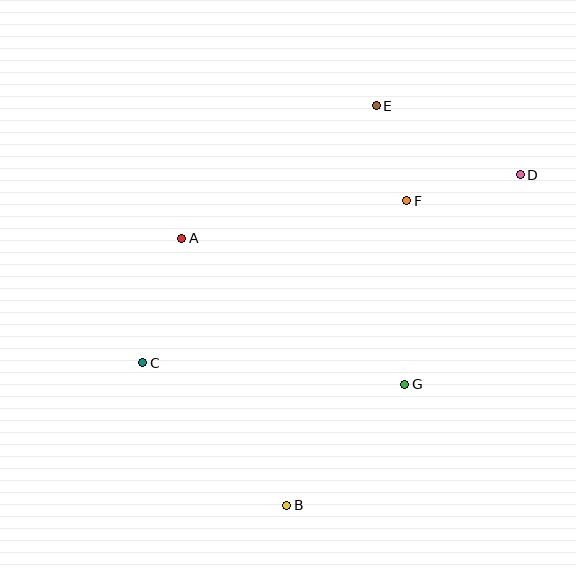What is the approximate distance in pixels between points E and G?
The distance between E and G is approximately 280 pixels.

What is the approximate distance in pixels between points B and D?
The distance between B and D is approximately 405 pixels.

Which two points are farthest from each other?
Points C and D are farthest from each other.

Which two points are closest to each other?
Points E and F are closest to each other.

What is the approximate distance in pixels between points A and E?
The distance between A and E is approximately 235 pixels.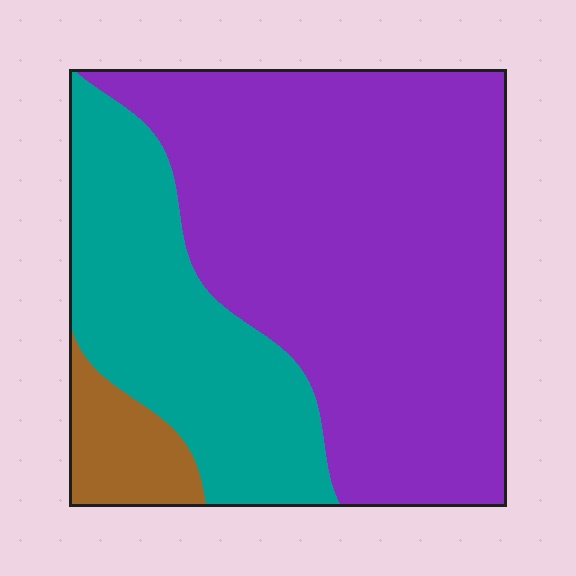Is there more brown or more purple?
Purple.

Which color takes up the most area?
Purple, at roughly 65%.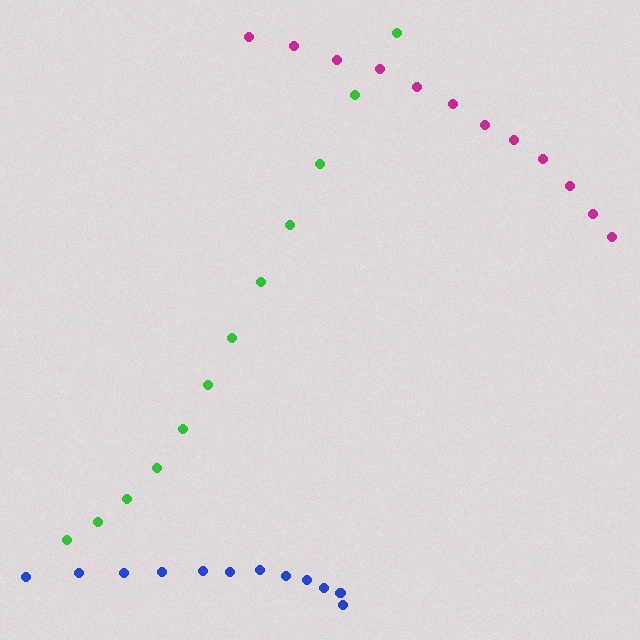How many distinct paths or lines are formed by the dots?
There are 3 distinct paths.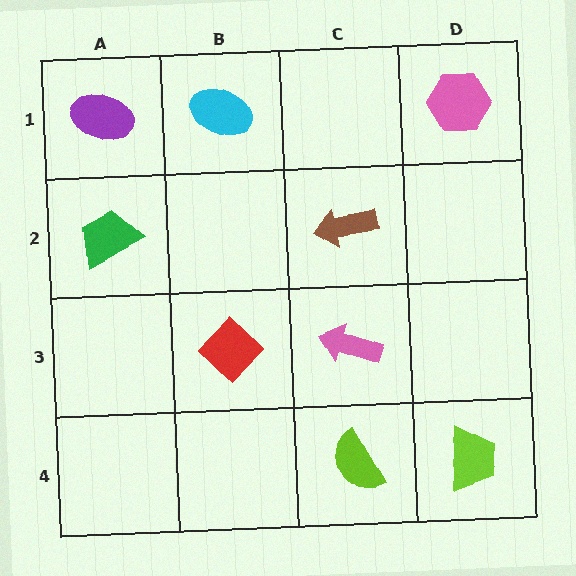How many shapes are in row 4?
2 shapes.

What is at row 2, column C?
A brown arrow.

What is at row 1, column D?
A pink hexagon.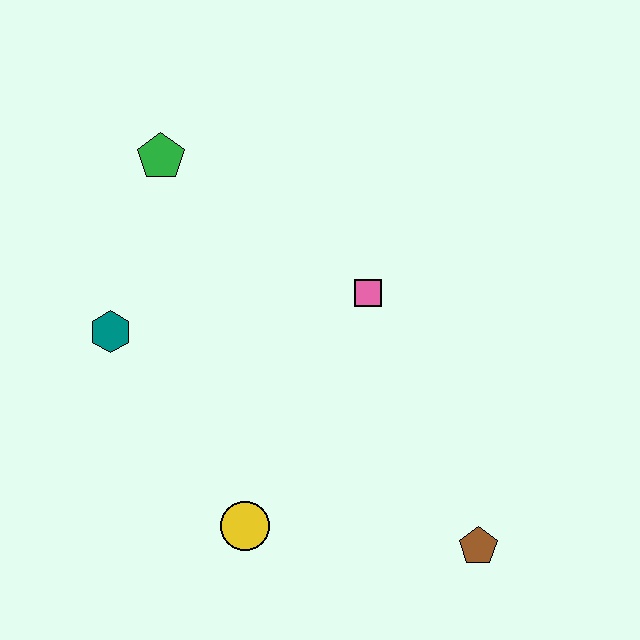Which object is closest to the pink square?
The green pentagon is closest to the pink square.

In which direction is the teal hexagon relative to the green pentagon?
The teal hexagon is below the green pentagon.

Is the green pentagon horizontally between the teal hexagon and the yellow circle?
Yes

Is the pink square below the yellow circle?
No